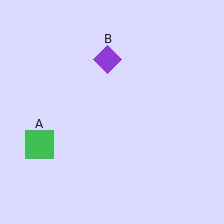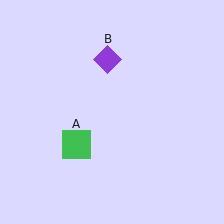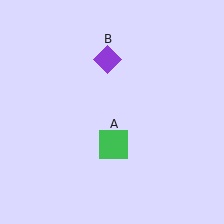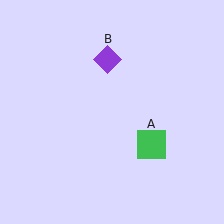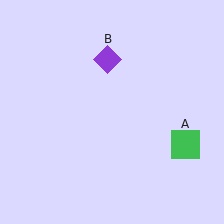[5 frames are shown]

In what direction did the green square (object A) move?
The green square (object A) moved right.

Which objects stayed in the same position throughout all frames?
Purple diamond (object B) remained stationary.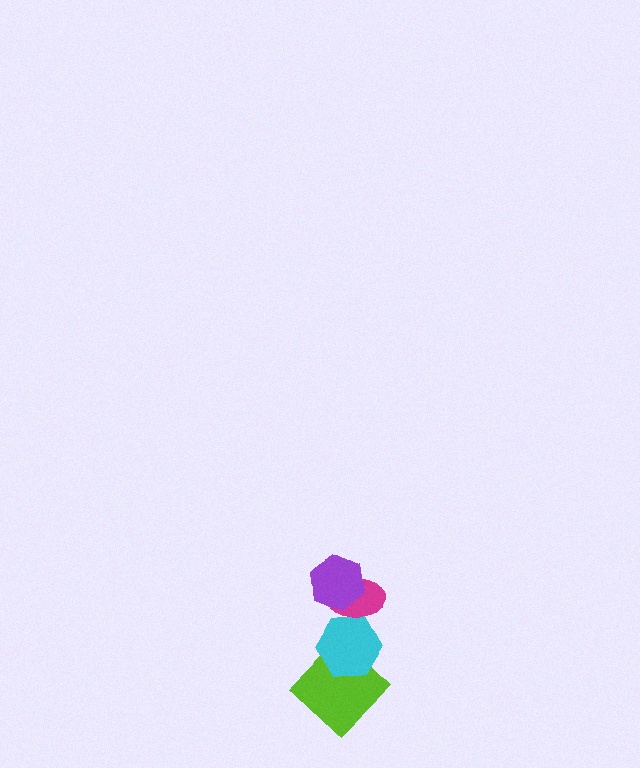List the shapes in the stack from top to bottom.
From top to bottom: the purple hexagon, the magenta ellipse, the cyan hexagon, the lime diamond.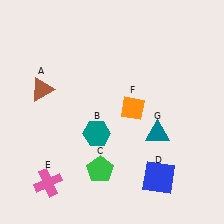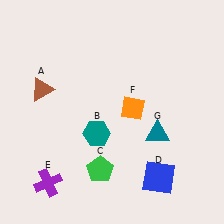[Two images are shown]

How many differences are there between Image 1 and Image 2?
There is 1 difference between the two images.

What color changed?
The cross (E) changed from pink in Image 1 to purple in Image 2.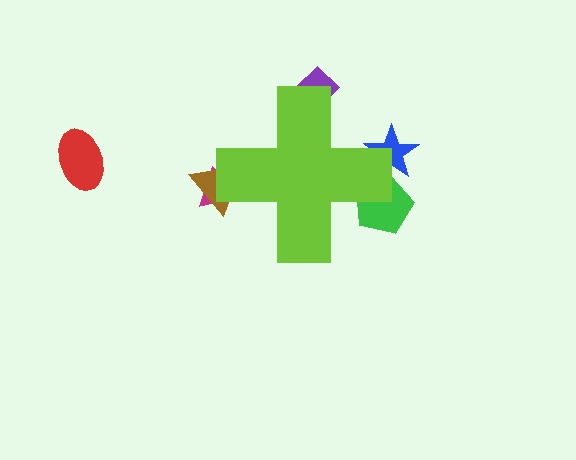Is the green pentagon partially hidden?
Yes, the green pentagon is partially hidden behind the lime cross.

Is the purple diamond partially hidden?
Yes, the purple diamond is partially hidden behind the lime cross.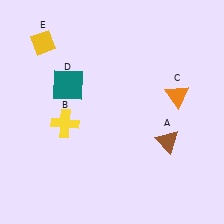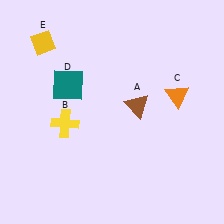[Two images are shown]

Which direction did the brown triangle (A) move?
The brown triangle (A) moved up.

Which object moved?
The brown triangle (A) moved up.